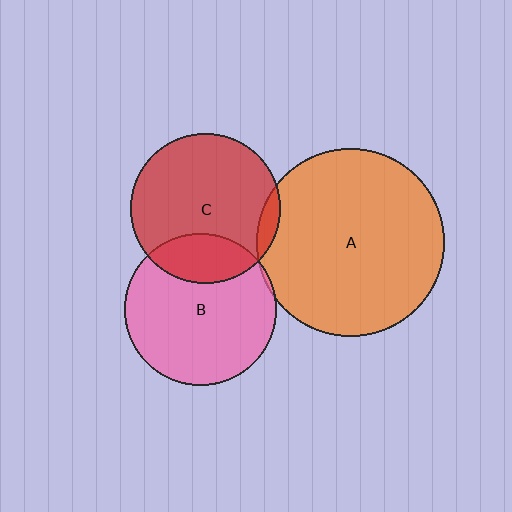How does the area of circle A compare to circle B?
Approximately 1.5 times.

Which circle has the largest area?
Circle A (orange).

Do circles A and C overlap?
Yes.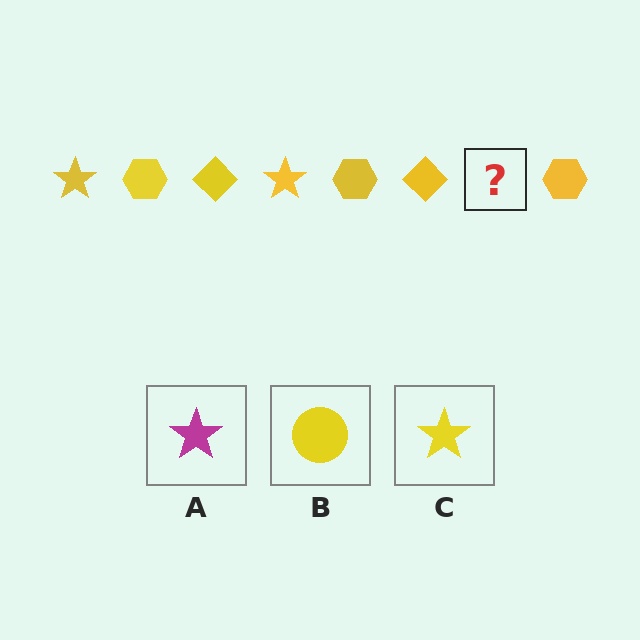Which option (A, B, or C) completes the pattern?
C.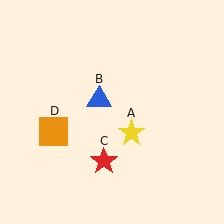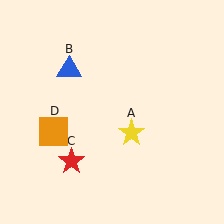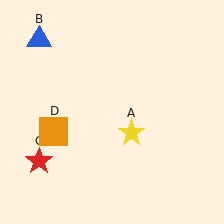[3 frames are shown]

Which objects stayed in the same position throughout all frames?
Yellow star (object A) and orange square (object D) remained stationary.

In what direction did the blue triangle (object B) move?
The blue triangle (object B) moved up and to the left.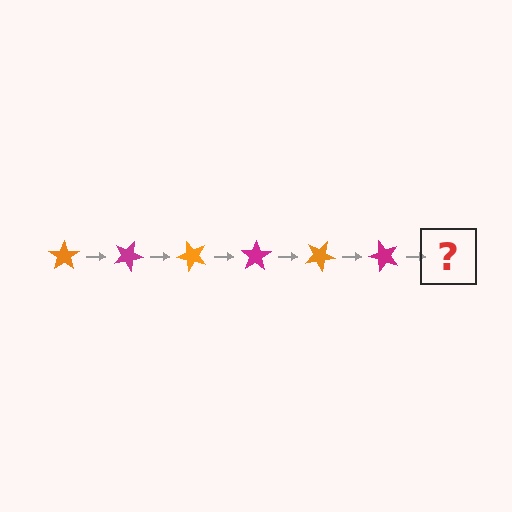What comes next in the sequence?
The next element should be an orange star, rotated 150 degrees from the start.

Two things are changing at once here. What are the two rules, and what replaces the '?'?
The two rules are that it rotates 25 degrees each step and the color cycles through orange and magenta. The '?' should be an orange star, rotated 150 degrees from the start.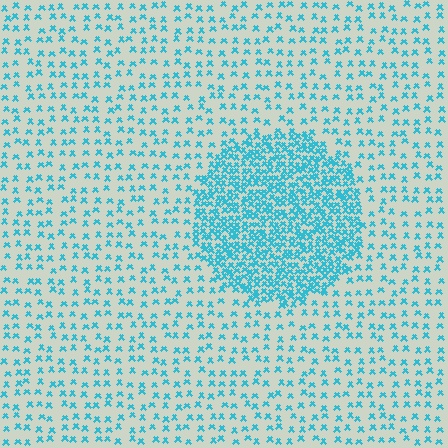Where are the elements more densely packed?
The elements are more densely packed inside the circle boundary.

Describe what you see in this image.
The image contains small cyan elements arranged at two different densities. A circle-shaped region is visible where the elements are more densely packed than the surrounding area.